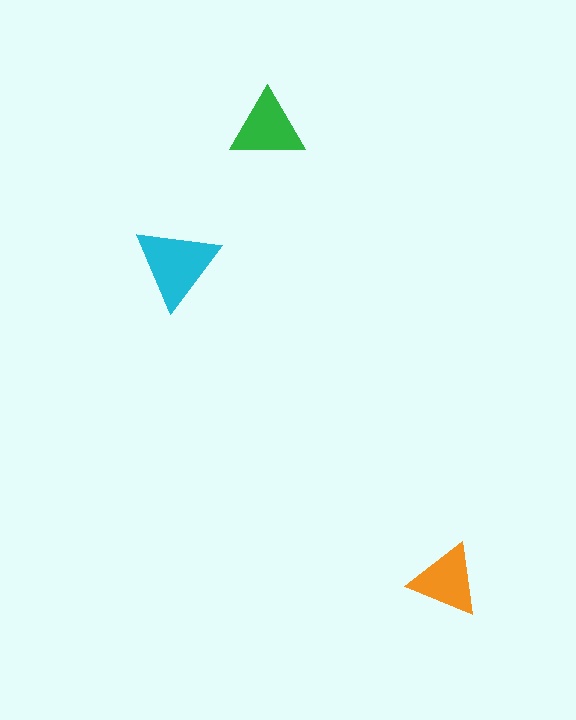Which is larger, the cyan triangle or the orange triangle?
The cyan one.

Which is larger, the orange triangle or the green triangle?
The green one.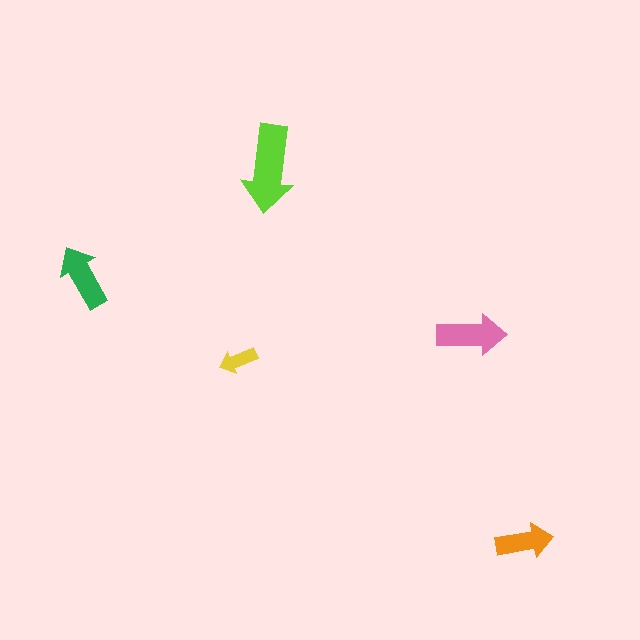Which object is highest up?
The lime arrow is topmost.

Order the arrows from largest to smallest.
the lime one, the pink one, the green one, the orange one, the yellow one.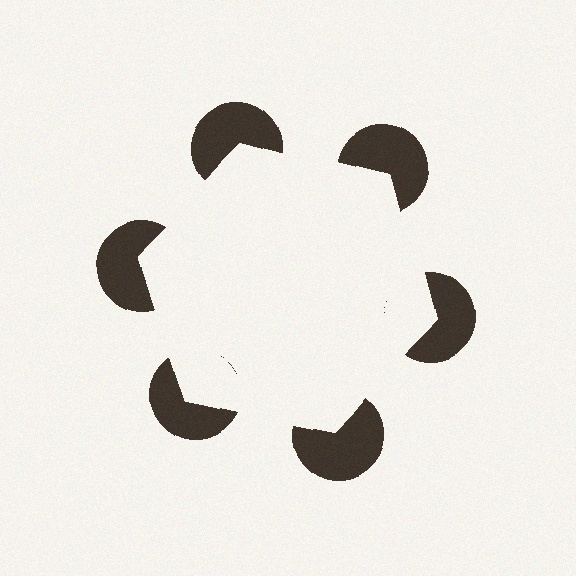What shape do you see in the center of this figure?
An illusory hexagon — its edges are inferred from the aligned wedge cuts in the pac-man discs, not physically drawn.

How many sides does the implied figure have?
6 sides.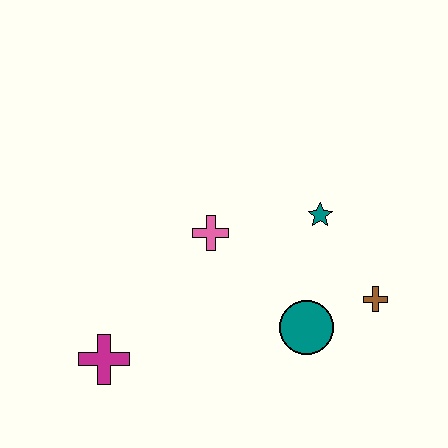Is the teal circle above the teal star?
No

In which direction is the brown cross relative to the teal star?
The brown cross is below the teal star.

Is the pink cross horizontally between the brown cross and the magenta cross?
Yes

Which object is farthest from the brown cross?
The magenta cross is farthest from the brown cross.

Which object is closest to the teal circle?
The brown cross is closest to the teal circle.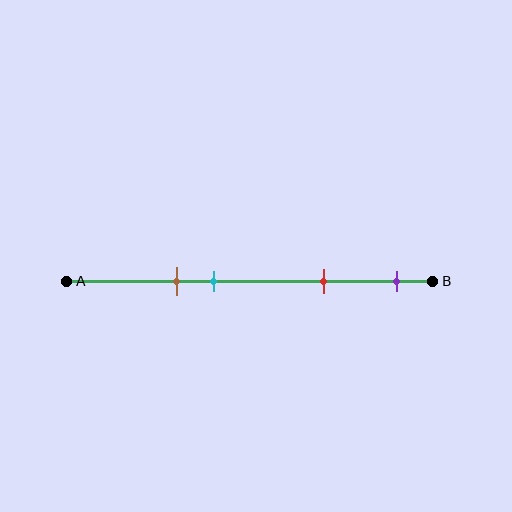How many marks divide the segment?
There are 4 marks dividing the segment.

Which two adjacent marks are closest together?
The brown and cyan marks are the closest adjacent pair.